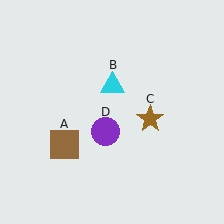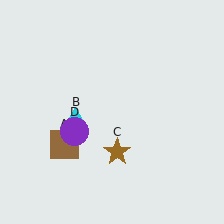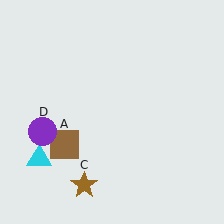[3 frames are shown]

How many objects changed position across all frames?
3 objects changed position: cyan triangle (object B), brown star (object C), purple circle (object D).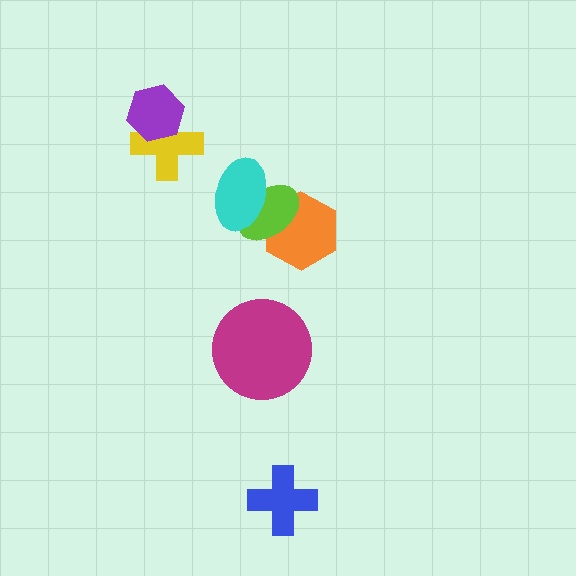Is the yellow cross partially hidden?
Yes, it is partially covered by another shape.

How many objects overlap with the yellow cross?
1 object overlaps with the yellow cross.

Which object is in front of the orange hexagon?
The lime ellipse is in front of the orange hexagon.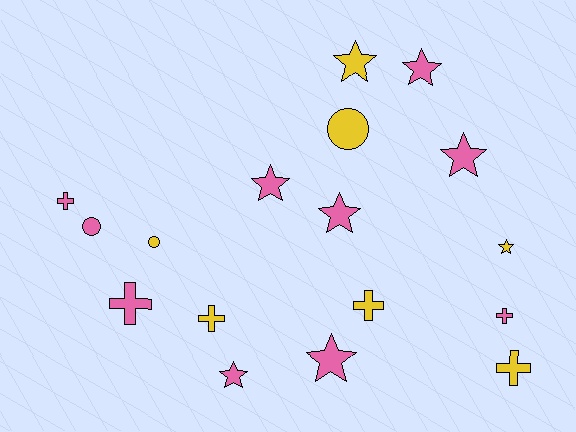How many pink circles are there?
There is 1 pink circle.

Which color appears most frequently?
Pink, with 10 objects.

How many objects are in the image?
There are 17 objects.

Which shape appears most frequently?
Star, with 8 objects.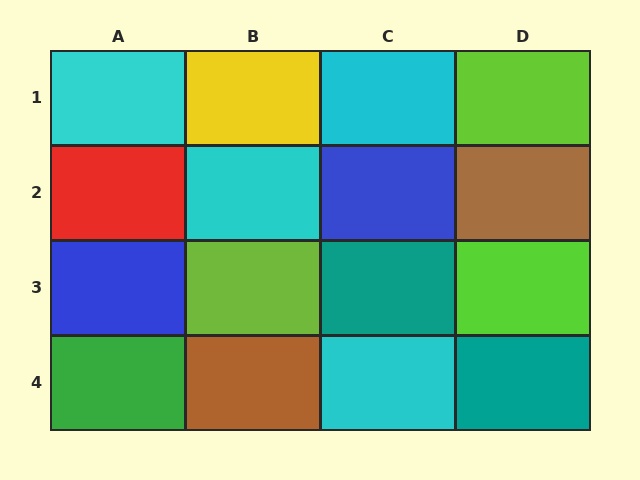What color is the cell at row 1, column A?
Cyan.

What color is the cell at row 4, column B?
Brown.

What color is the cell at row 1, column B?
Yellow.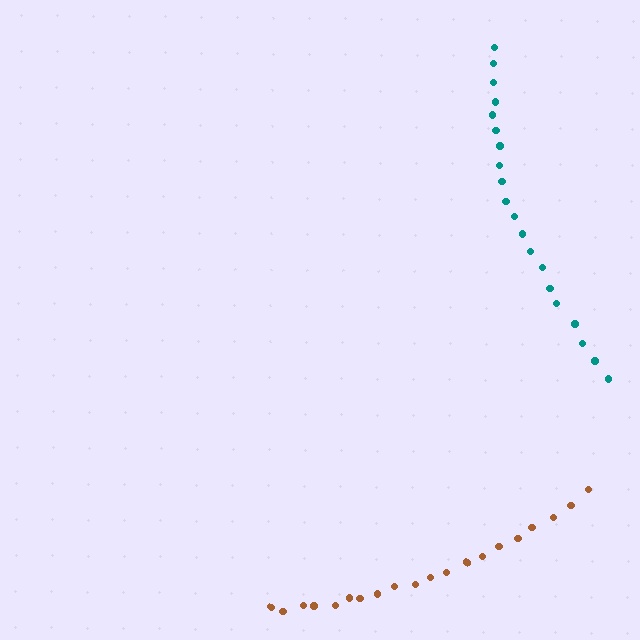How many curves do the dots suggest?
There are 2 distinct paths.